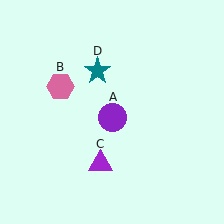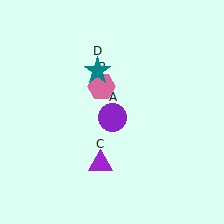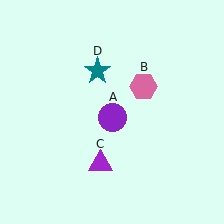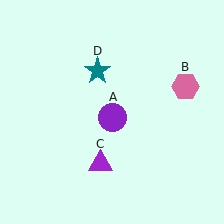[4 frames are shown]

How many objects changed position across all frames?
1 object changed position: pink hexagon (object B).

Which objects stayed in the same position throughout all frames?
Purple circle (object A) and purple triangle (object C) and teal star (object D) remained stationary.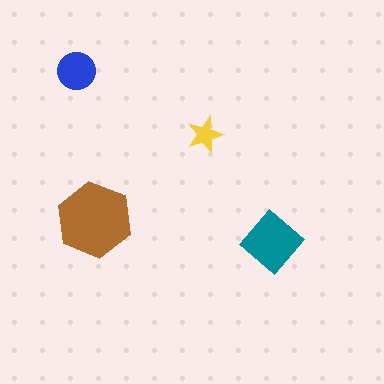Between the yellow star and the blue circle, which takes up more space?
The blue circle.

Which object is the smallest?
The yellow star.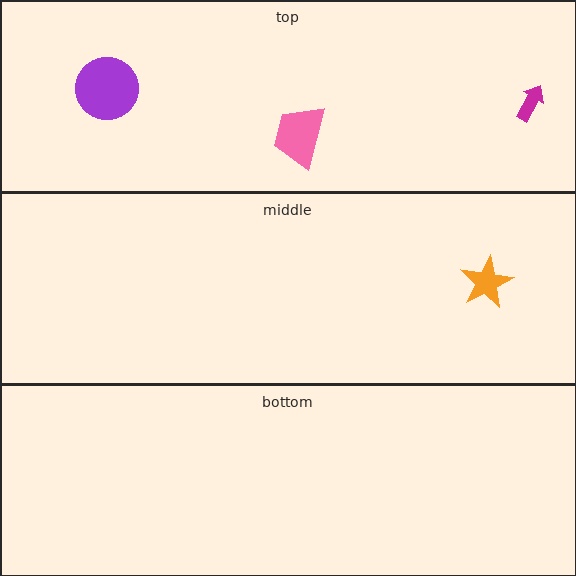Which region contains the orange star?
The middle region.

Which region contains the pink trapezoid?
The top region.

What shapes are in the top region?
The pink trapezoid, the magenta arrow, the purple circle.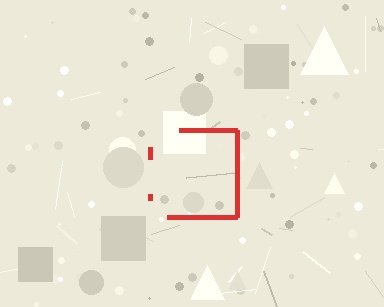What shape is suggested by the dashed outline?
The dashed outline suggests a square.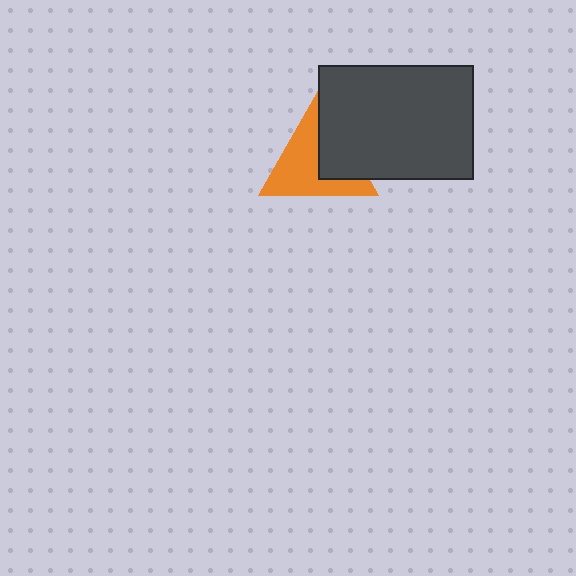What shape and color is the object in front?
The object in front is a dark gray rectangle.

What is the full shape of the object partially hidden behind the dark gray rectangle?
The partially hidden object is an orange triangle.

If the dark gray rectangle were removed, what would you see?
You would see the complete orange triangle.